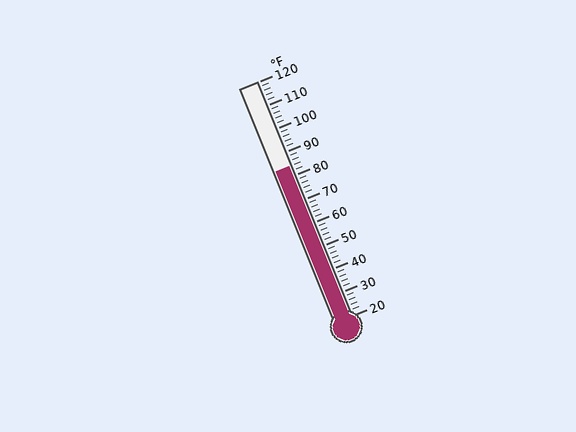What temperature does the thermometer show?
The thermometer shows approximately 84°F.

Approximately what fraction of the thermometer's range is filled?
The thermometer is filled to approximately 65% of its range.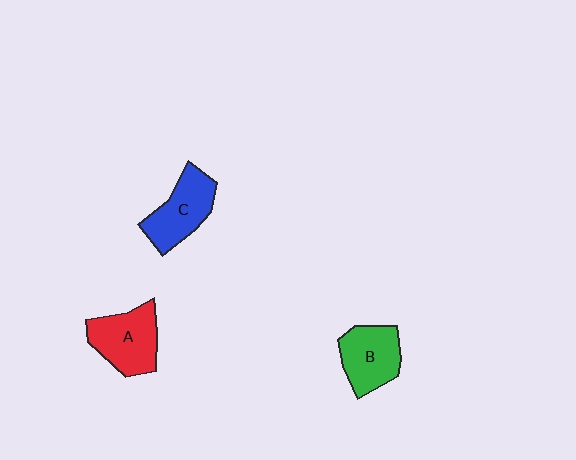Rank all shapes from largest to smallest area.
From largest to smallest: A (red), C (blue), B (green).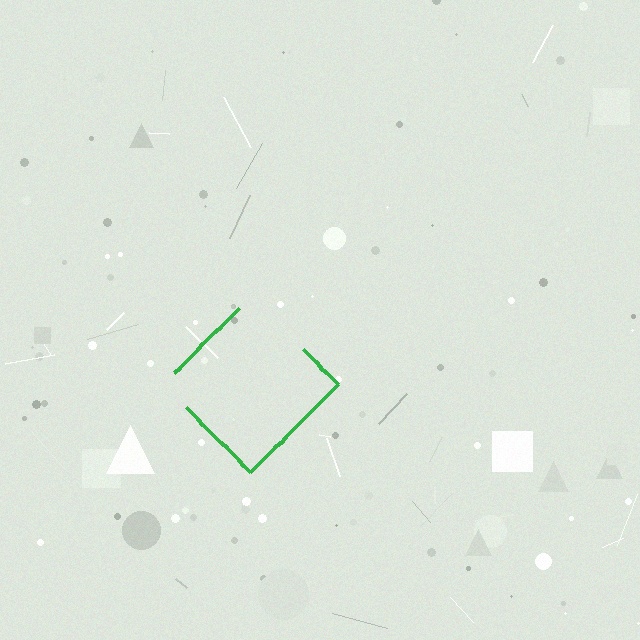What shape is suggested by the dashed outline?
The dashed outline suggests a diamond.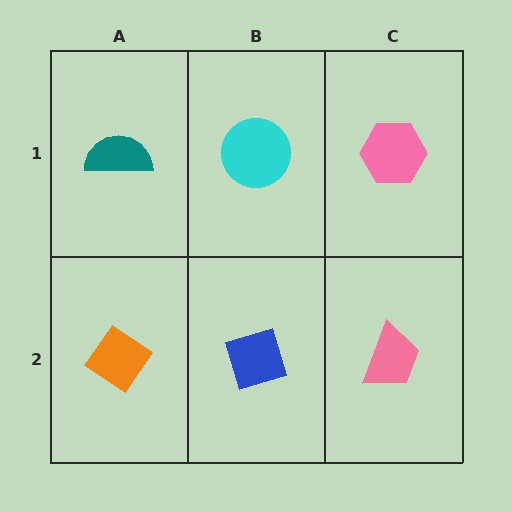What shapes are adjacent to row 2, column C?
A pink hexagon (row 1, column C), a blue diamond (row 2, column B).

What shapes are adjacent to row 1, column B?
A blue diamond (row 2, column B), a teal semicircle (row 1, column A), a pink hexagon (row 1, column C).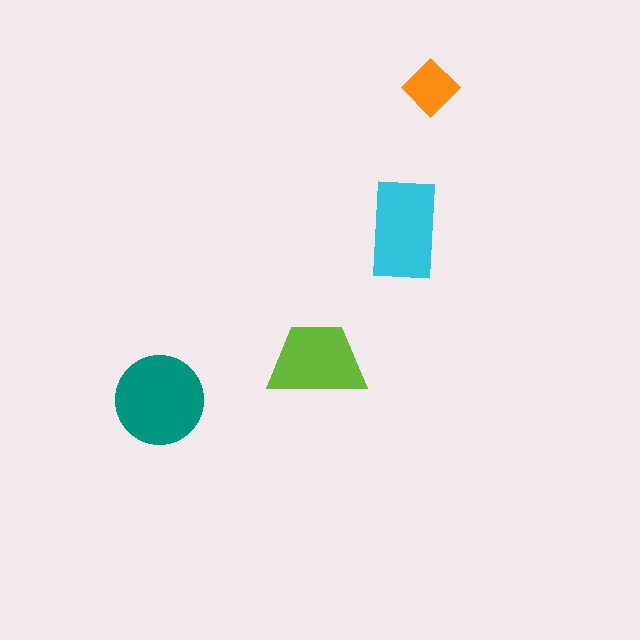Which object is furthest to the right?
The orange diamond is rightmost.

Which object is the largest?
The teal circle.